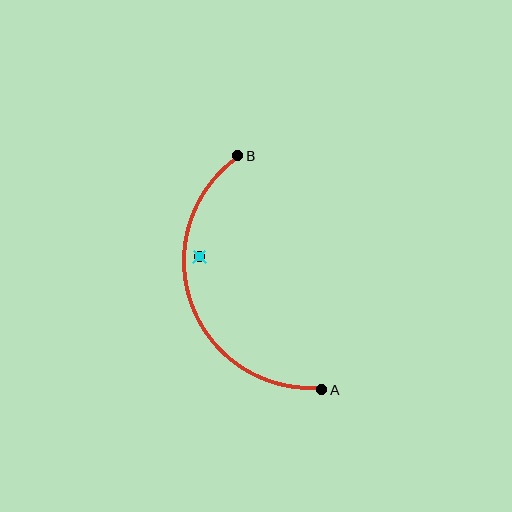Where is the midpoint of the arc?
The arc midpoint is the point on the curve farthest from the straight line joining A and B. It sits to the left of that line.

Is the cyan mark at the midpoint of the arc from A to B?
No — the cyan mark does not lie on the arc at all. It sits slightly inside the curve.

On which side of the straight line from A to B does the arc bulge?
The arc bulges to the left of the straight line connecting A and B.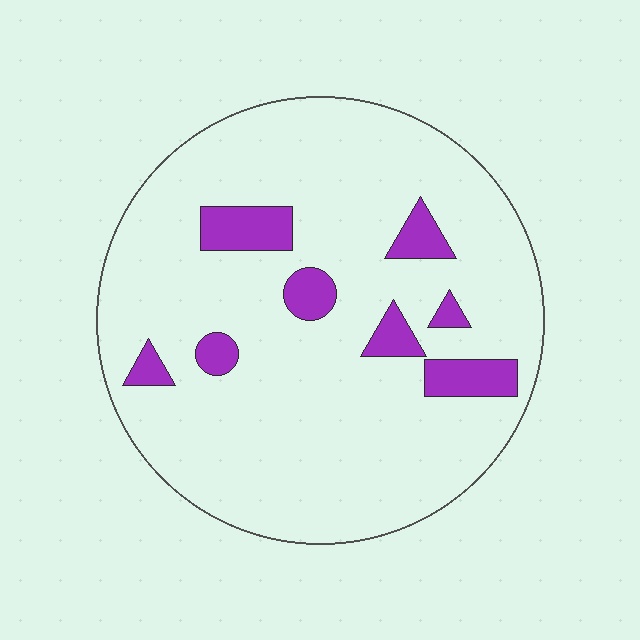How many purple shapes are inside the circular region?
8.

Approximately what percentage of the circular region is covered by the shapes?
Approximately 10%.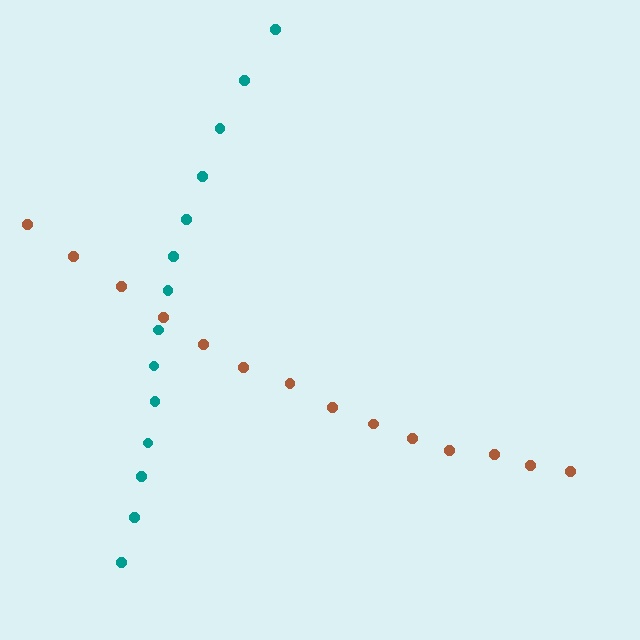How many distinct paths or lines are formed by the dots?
There are 2 distinct paths.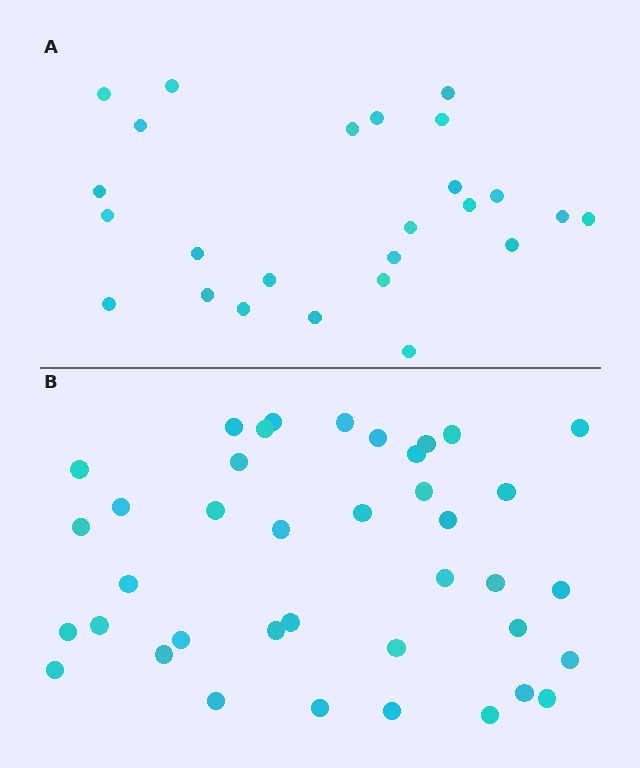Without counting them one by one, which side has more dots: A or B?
Region B (the bottom region) has more dots.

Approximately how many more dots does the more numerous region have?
Region B has approximately 15 more dots than region A.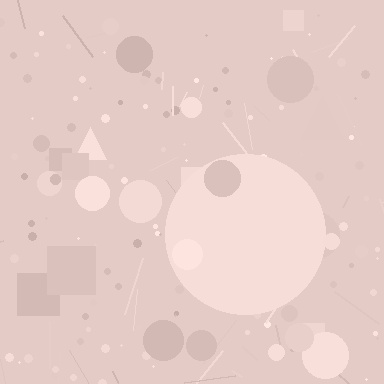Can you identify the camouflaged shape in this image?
The camouflaged shape is a circle.